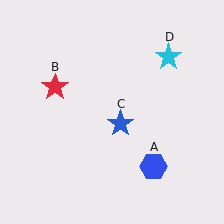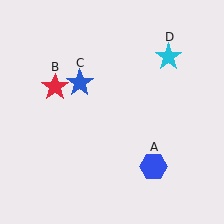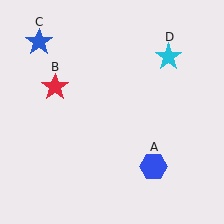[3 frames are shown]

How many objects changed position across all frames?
1 object changed position: blue star (object C).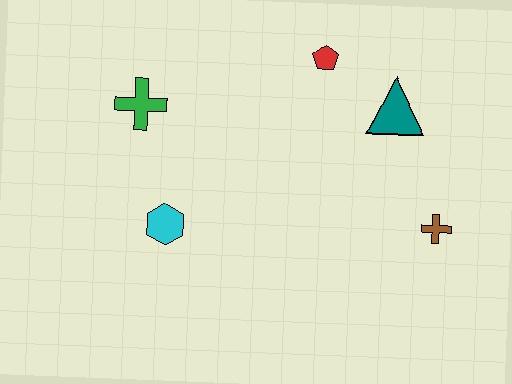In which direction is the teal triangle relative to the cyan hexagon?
The teal triangle is to the right of the cyan hexagon.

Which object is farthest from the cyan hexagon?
The brown cross is farthest from the cyan hexagon.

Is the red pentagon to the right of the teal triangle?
No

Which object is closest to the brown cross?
The teal triangle is closest to the brown cross.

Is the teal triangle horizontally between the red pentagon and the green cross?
No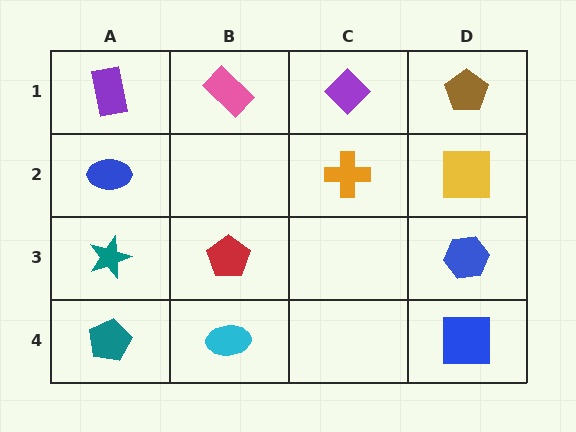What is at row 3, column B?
A red pentagon.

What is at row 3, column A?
A teal star.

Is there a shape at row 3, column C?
No, that cell is empty.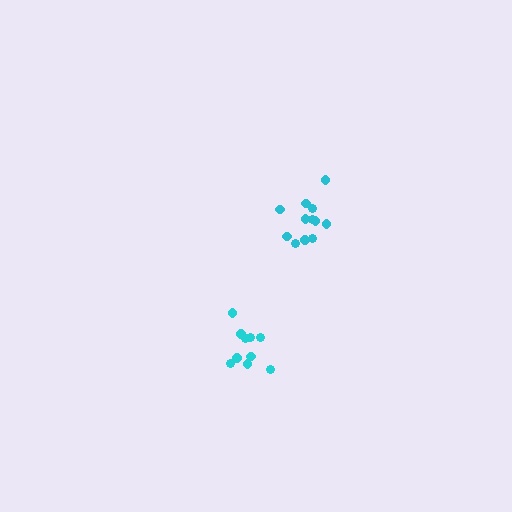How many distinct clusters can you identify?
There are 2 distinct clusters.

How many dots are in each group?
Group 1: 12 dots, Group 2: 10 dots (22 total).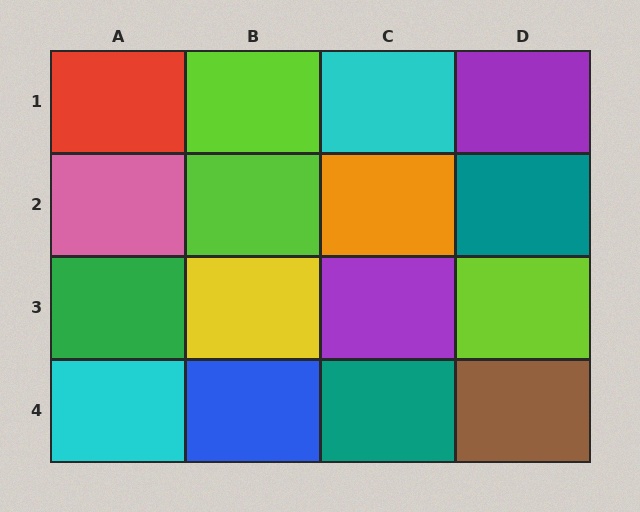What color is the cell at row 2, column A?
Pink.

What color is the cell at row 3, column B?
Yellow.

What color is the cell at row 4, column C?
Teal.